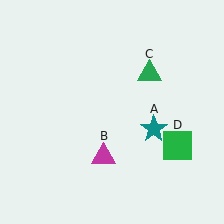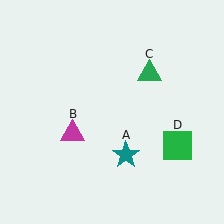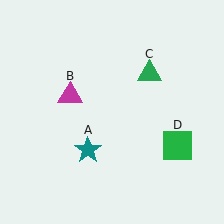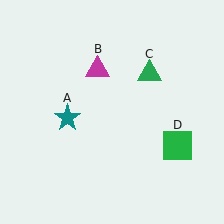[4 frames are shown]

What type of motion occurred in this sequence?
The teal star (object A), magenta triangle (object B) rotated clockwise around the center of the scene.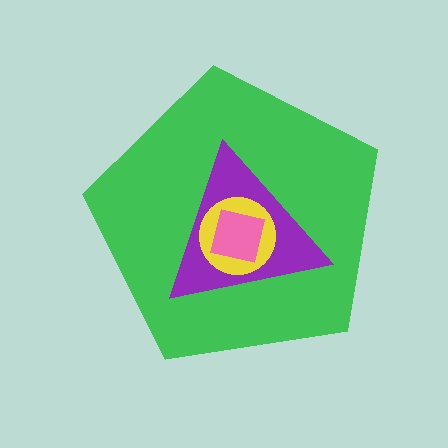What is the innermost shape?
The pink square.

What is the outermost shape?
The green pentagon.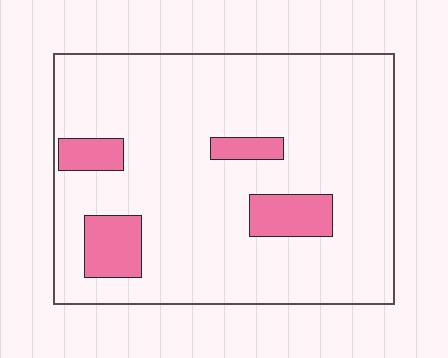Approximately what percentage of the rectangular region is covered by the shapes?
Approximately 15%.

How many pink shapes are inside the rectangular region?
4.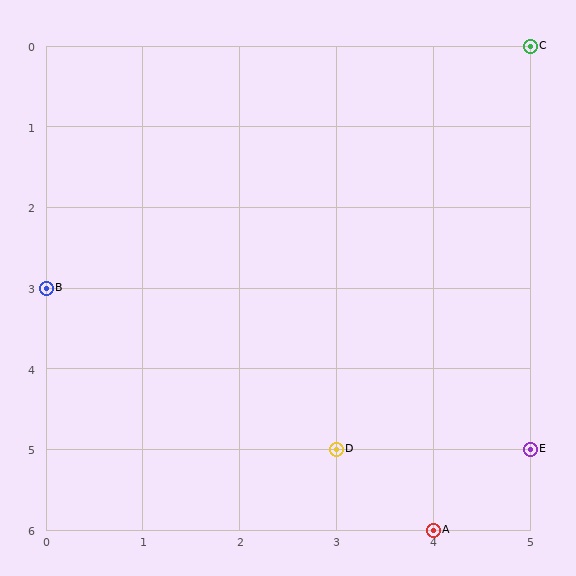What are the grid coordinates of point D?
Point D is at grid coordinates (3, 5).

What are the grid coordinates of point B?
Point B is at grid coordinates (0, 3).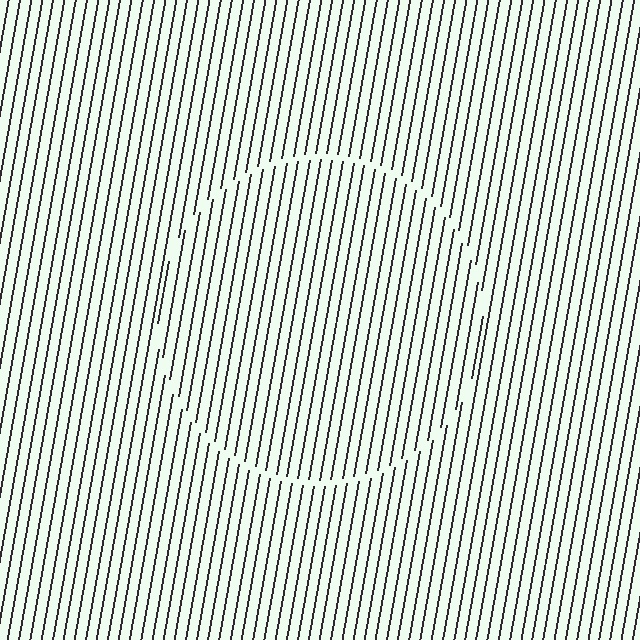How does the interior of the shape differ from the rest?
The interior of the shape contains the same grating, shifted by half a period — the contour is defined by the phase discontinuity where line-ends from the inner and outer gratings abut.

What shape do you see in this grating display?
An illusory circle. The interior of the shape contains the same grating, shifted by half a period — the contour is defined by the phase discontinuity where line-ends from the inner and outer gratings abut.